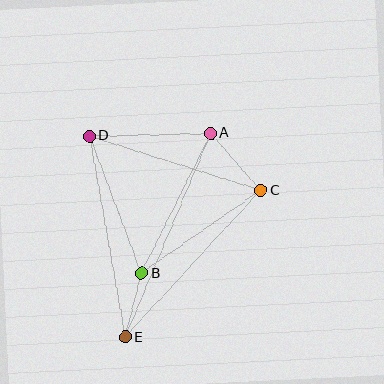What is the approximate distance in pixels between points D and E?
The distance between D and E is approximately 204 pixels.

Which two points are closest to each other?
Points B and E are closest to each other.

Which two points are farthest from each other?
Points A and E are farthest from each other.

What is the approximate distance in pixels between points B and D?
The distance between B and D is approximately 147 pixels.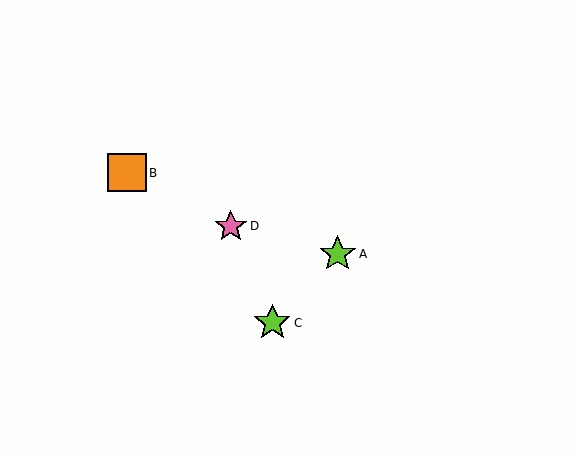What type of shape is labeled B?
Shape B is an orange square.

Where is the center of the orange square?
The center of the orange square is at (127, 173).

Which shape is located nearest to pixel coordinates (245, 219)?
The pink star (labeled D) at (231, 226) is nearest to that location.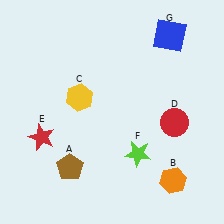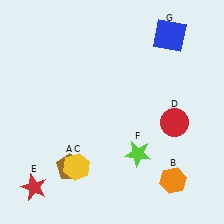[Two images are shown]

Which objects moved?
The objects that moved are: the yellow hexagon (C), the red star (E).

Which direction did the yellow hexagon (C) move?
The yellow hexagon (C) moved down.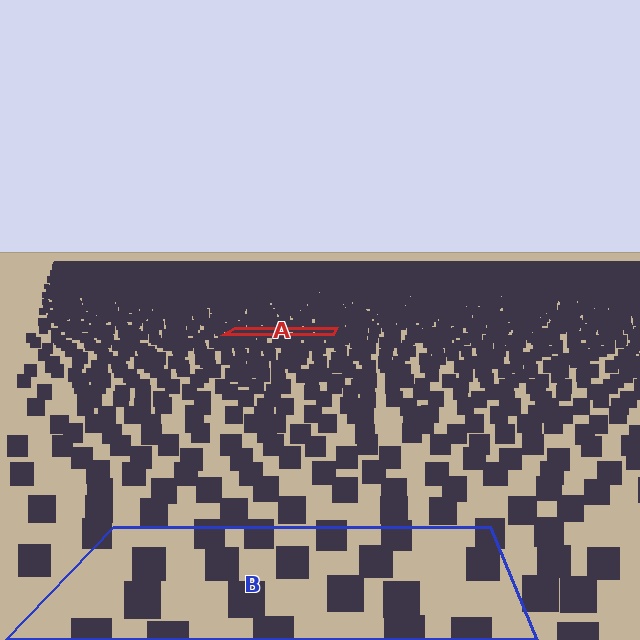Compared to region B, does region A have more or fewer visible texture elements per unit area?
Region A has more texture elements per unit area — they are packed more densely because it is farther away.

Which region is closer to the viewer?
Region B is closer. The texture elements there are larger and more spread out.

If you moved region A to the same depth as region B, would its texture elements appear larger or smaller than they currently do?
They would appear larger. At a closer depth, the same texture elements are projected at a bigger on-screen size.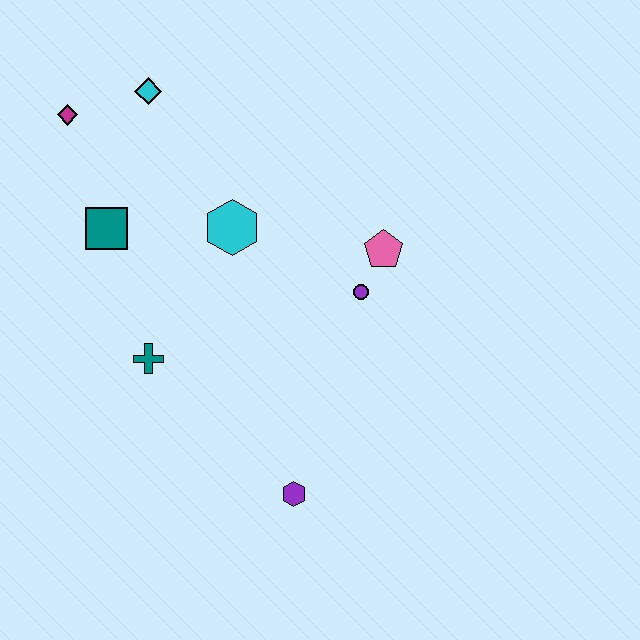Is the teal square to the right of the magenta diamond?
Yes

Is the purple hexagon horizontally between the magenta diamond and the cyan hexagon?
No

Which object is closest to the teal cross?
The teal square is closest to the teal cross.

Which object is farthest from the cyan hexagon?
The purple hexagon is farthest from the cyan hexagon.